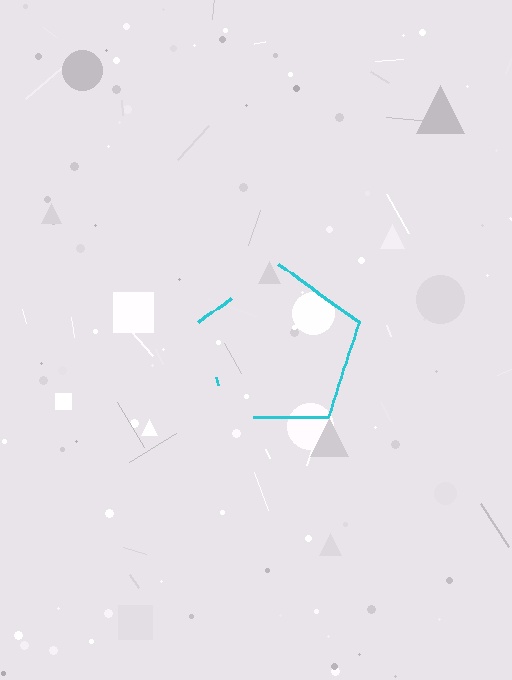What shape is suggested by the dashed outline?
The dashed outline suggests a pentagon.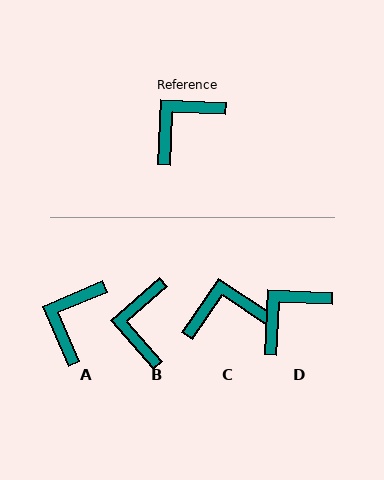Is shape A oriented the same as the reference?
No, it is off by about 26 degrees.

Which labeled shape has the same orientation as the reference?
D.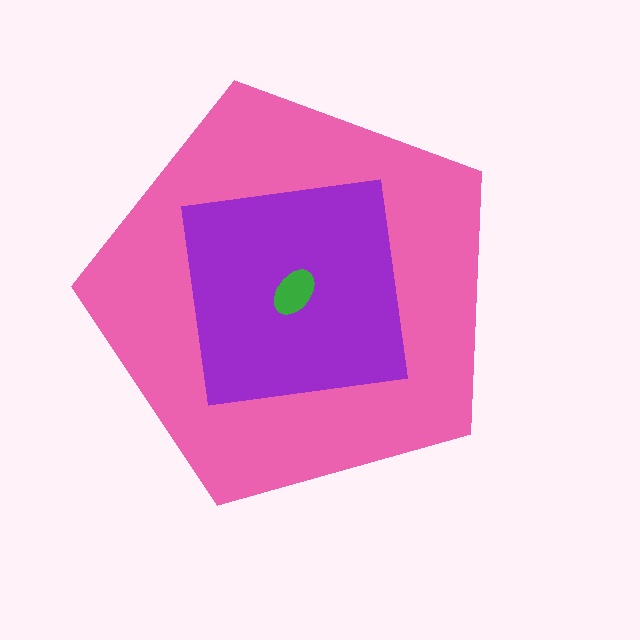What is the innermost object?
The green ellipse.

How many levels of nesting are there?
3.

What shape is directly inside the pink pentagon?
The purple square.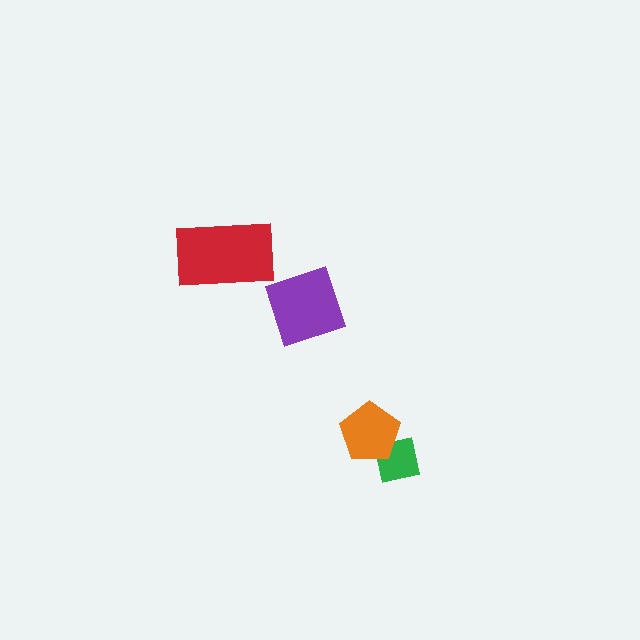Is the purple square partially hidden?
No, no other shape covers it.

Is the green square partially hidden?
Yes, it is partially covered by another shape.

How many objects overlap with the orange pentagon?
1 object overlaps with the orange pentagon.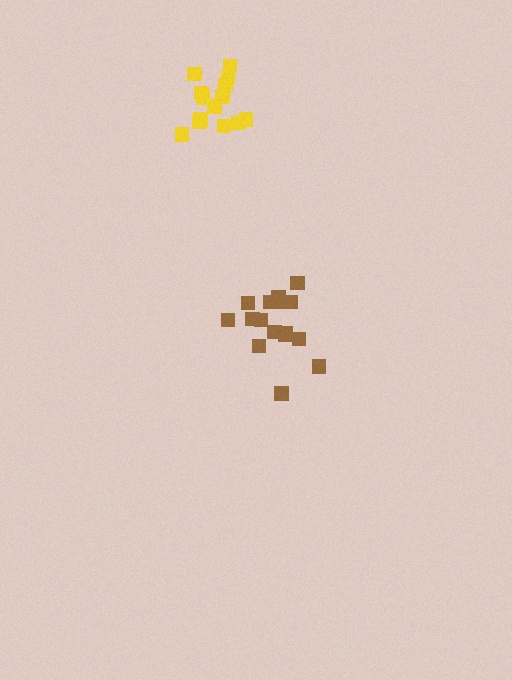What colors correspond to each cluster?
The clusters are colored: brown, yellow.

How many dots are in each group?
Group 1: 16 dots, Group 2: 14 dots (30 total).